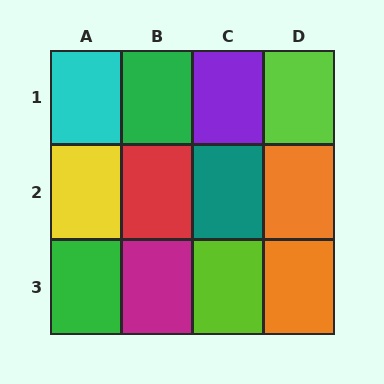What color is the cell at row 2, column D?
Orange.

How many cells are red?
1 cell is red.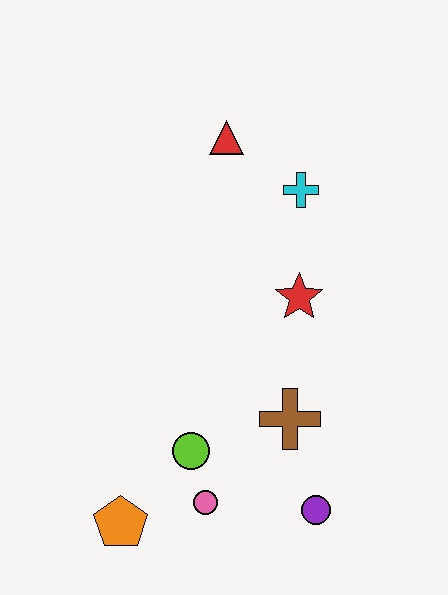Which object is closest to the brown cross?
The purple circle is closest to the brown cross.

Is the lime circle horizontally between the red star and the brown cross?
No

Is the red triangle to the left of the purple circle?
Yes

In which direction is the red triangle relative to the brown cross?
The red triangle is above the brown cross.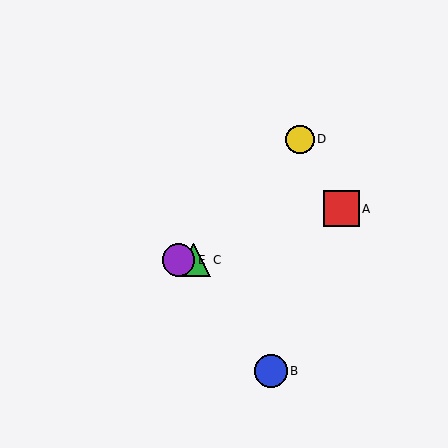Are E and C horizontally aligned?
Yes, both are at y≈260.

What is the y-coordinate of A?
Object A is at y≈209.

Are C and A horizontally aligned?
No, C is at y≈260 and A is at y≈209.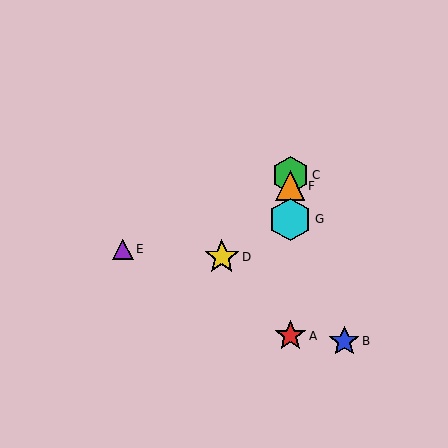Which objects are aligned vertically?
Objects A, C, F, G are aligned vertically.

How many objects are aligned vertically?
4 objects (A, C, F, G) are aligned vertically.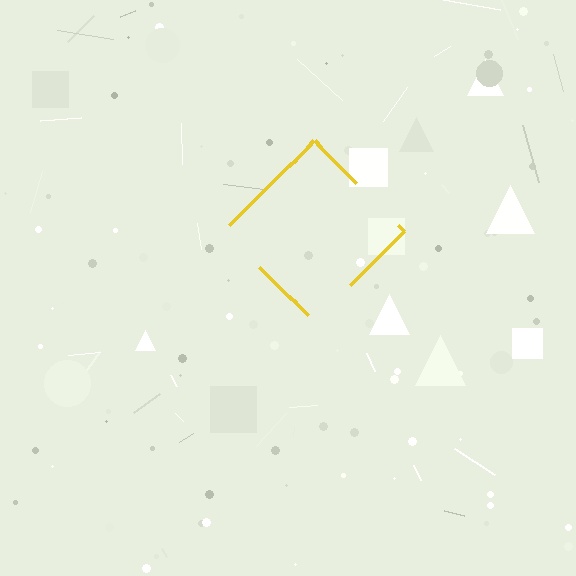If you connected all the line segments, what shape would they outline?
They would outline a diamond.